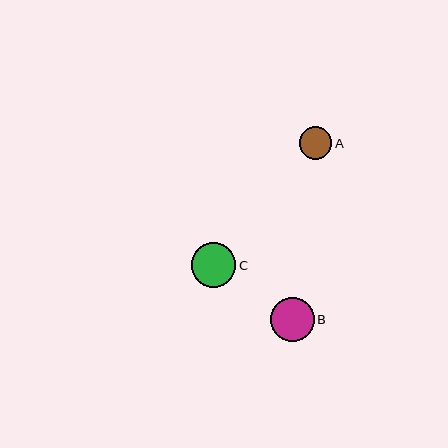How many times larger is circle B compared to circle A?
Circle B is approximately 1.3 times the size of circle A.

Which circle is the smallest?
Circle A is the smallest with a size of approximately 33 pixels.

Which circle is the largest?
Circle C is the largest with a size of approximately 44 pixels.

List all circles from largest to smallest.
From largest to smallest: C, B, A.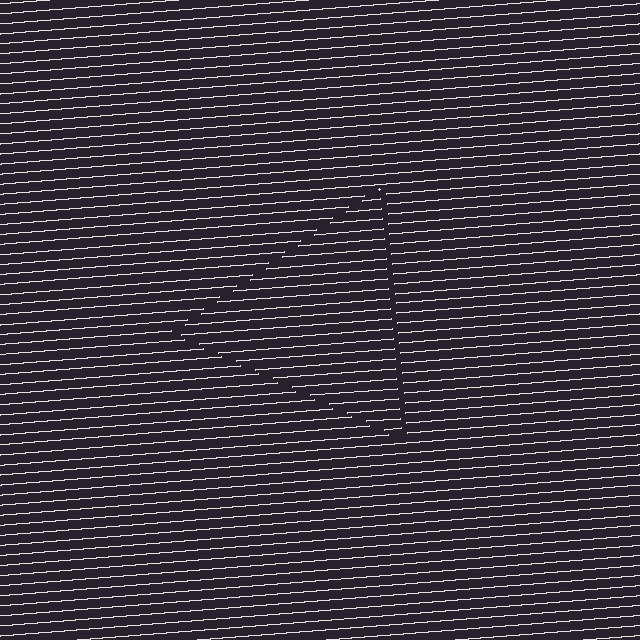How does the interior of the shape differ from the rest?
The interior of the shape contains the same grating, shifted by half a period — the contour is defined by the phase discontinuity where line-ends from the inner and outer gratings abut.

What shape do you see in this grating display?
An illusory triangle. The interior of the shape contains the same grating, shifted by half a period — the contour is defined by the phase discontinuity where line-ends from the inner and outer gratings abut.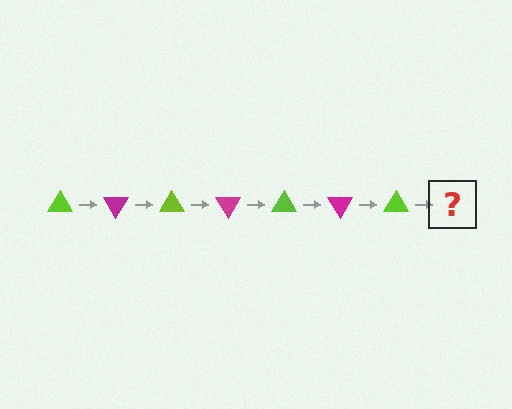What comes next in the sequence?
The next element should be a magenta triangle, rotated 420 degrees from the start.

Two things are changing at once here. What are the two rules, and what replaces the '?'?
The two rules are that it rotates 60 degrees each step and the color cycles through lime and magenta. The '?' should be a magenta triangle, rotated 420 degrees from the start.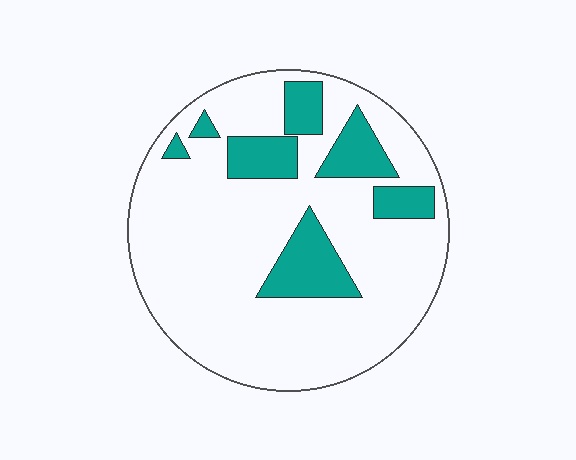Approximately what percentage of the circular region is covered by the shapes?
Approximately 20%.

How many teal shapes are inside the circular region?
7.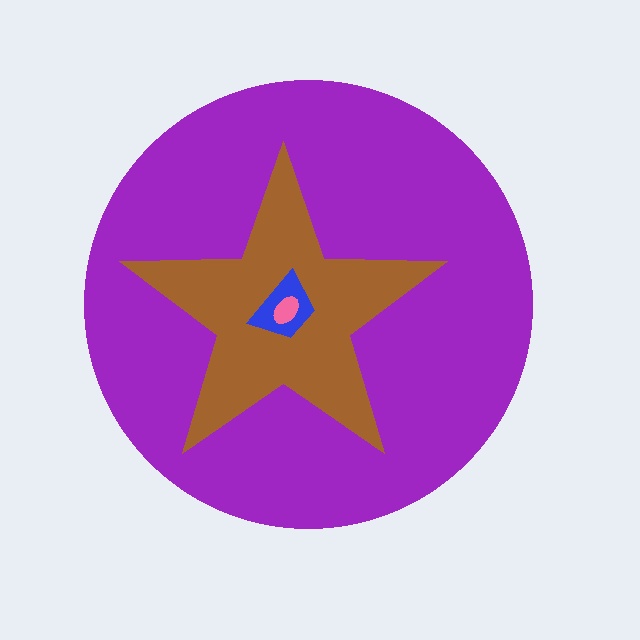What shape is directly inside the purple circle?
The brown star.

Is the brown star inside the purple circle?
Yes.